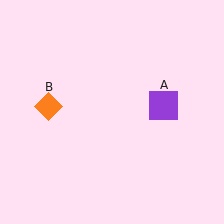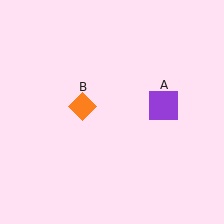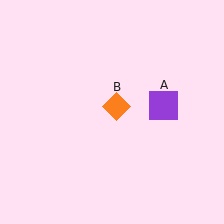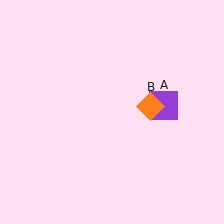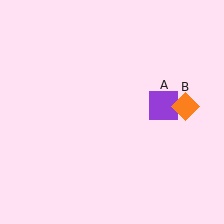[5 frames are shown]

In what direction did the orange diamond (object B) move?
The orange diamond (object B) moved right.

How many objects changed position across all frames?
1 object changed position: orange diamond (object B).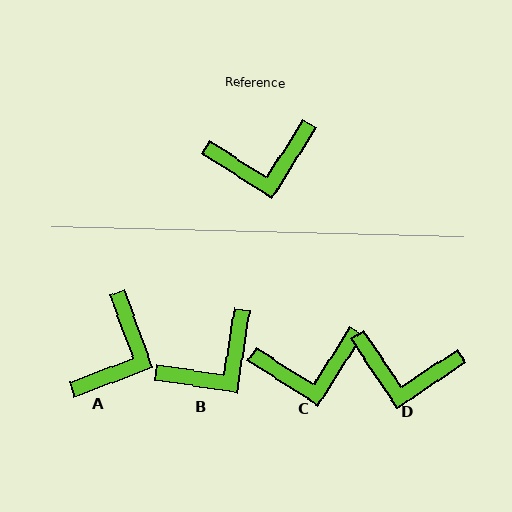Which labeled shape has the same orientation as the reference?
C.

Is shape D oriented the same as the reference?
No, it is off by about 24 degrees.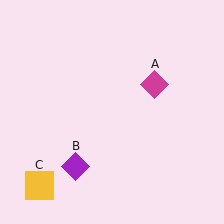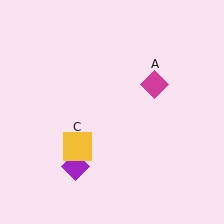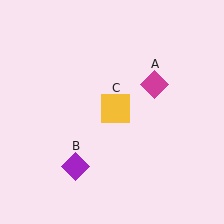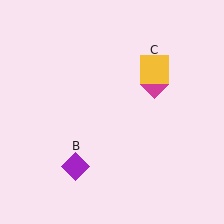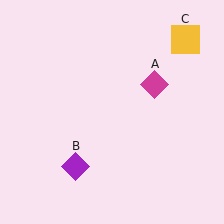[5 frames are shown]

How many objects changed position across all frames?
1 object changed position: yellow square (object C).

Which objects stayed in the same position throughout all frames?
Magenta diamond (object A) and purple diamond (object B) remained stationary.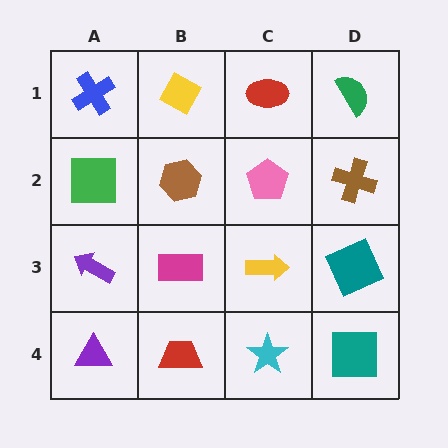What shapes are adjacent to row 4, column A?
A purple arrow (row 3, column A), a red trapezoid (row 4, column B).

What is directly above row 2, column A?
A blue cross.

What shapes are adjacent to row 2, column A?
A blue cross (row 1, column A), a purple arrow (row 3, column A), a brown hexagon (row 2, column B).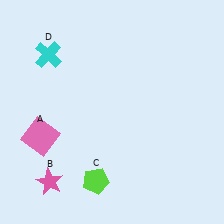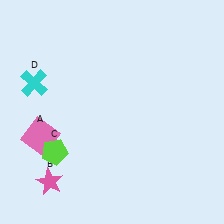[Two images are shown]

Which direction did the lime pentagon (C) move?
The lime pentagon (C) moved left.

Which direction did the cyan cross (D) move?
The cyan cross (D) moved down.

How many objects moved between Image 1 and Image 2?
2 objects moved between the two images.